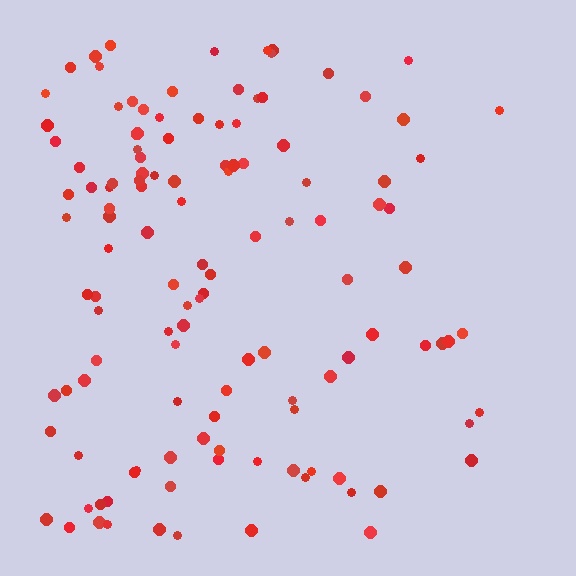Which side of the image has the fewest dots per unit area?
The right.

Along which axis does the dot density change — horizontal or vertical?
Horizontal.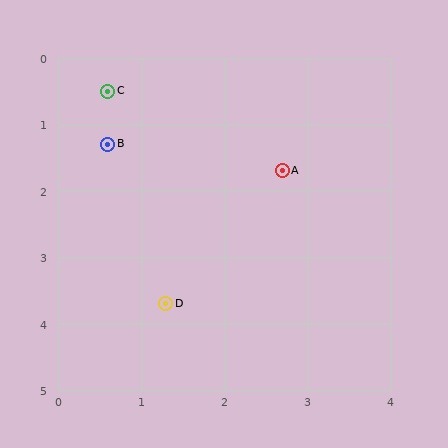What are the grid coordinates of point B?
Point B is at approximately (0.6, 1.3).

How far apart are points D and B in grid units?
Points D and B are about 2.5 grid units apart.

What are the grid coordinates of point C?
Point C is at approximately (0.6, 0.5).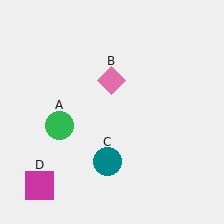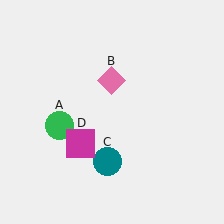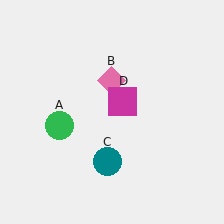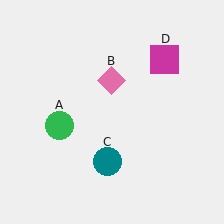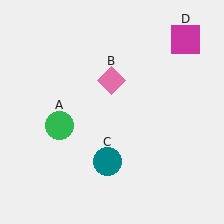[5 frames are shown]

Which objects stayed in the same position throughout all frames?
Green circle (object A) and pink diamond (object B) and teal circle (object C) remained stationary.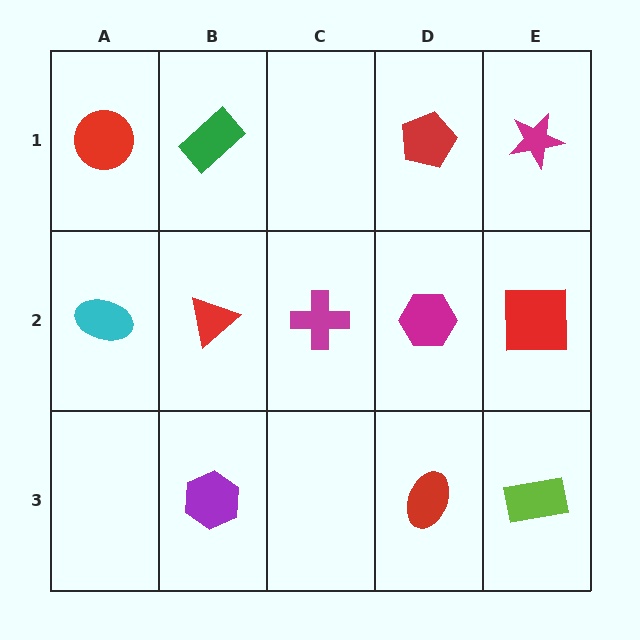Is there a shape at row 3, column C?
No, that cell is empty.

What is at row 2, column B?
A red triangle.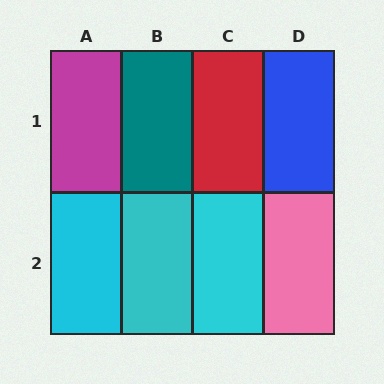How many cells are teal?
1 cell is teal.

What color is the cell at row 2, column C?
Cyan.